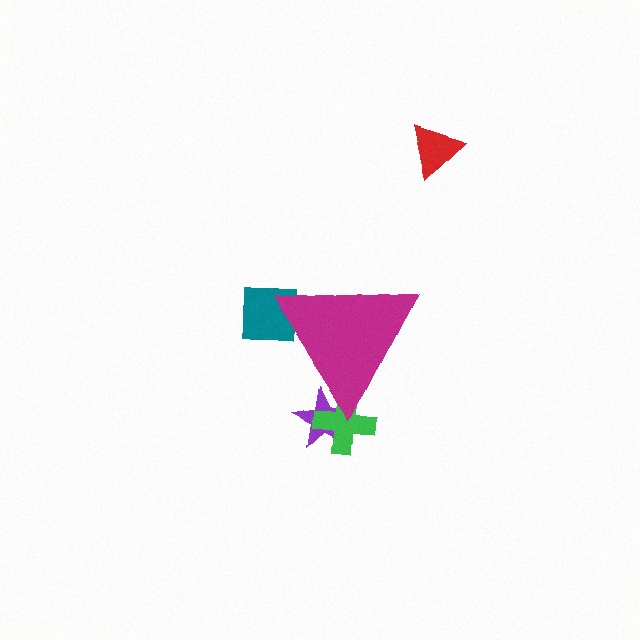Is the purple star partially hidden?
Yes, the purple star is partially hidden behind the magenta triangle.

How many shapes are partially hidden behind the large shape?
3 shapes are partially hidden.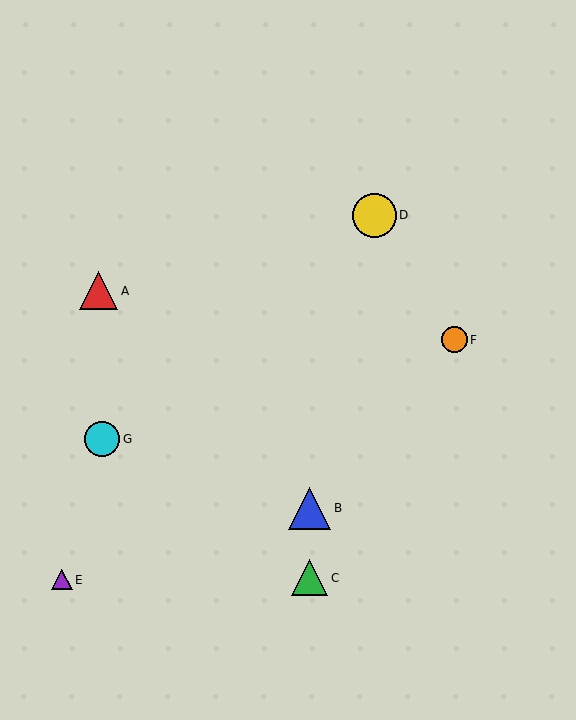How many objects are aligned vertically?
2 objects (B, C) are aligned vertically.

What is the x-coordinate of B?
Object B is at x≈310.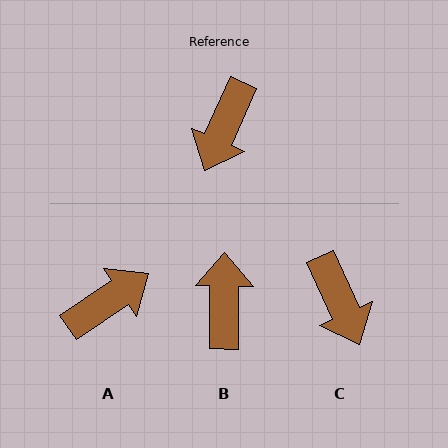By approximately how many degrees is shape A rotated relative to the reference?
Approximately 148 degrees counter-clockwise.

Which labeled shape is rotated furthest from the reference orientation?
B, about 157 degrees away.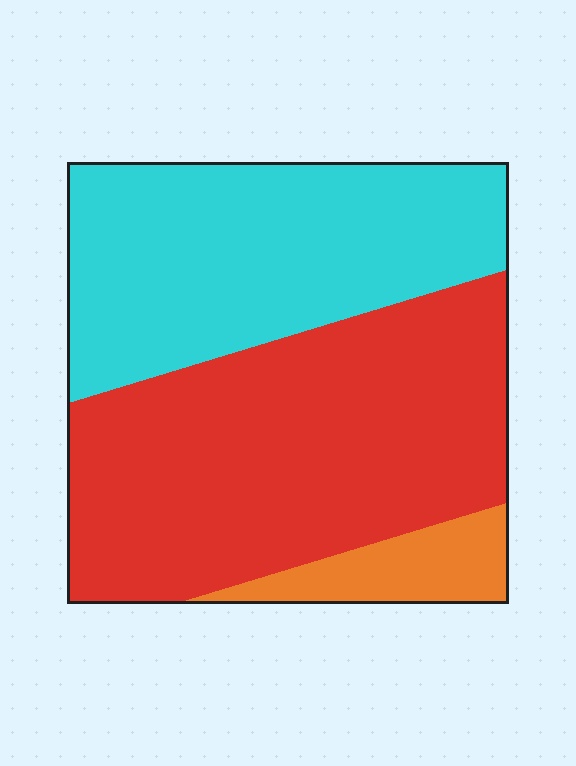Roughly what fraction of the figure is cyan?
Cyan covers around 40% of the figure.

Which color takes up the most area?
Red, at roughly 50%.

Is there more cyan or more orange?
Cyan.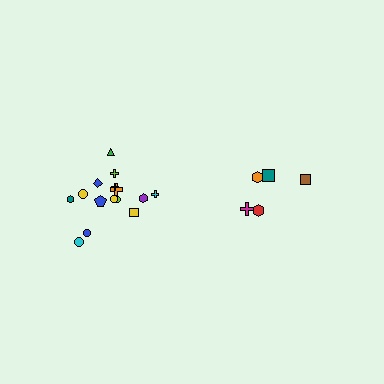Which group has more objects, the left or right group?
The left group.